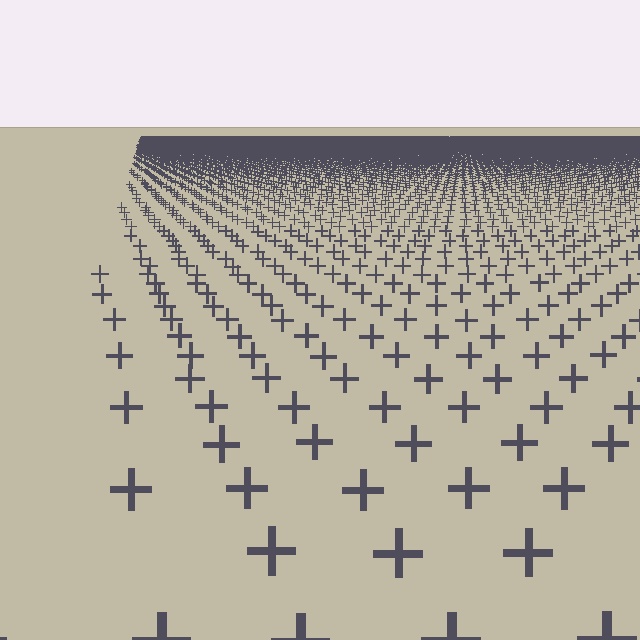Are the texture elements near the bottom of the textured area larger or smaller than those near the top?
Larger. Near the bottom, elements are closer to the viewer and appear at a bigger on-screen size.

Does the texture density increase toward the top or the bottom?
Density increases toward the top.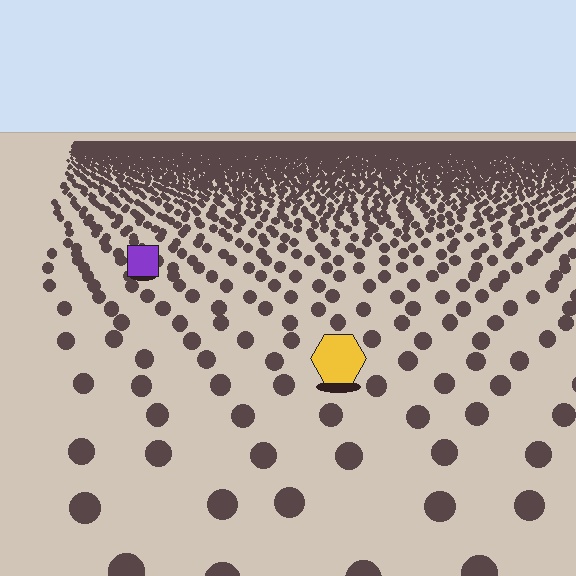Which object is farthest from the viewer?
The purple square is farthest from the viewer. It appears smaller and the ground texture around it is denser.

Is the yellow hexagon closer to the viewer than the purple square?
Yes. The yellow hexagon is closer — you can tell from the texture gradient: the ground texture is coarser near it.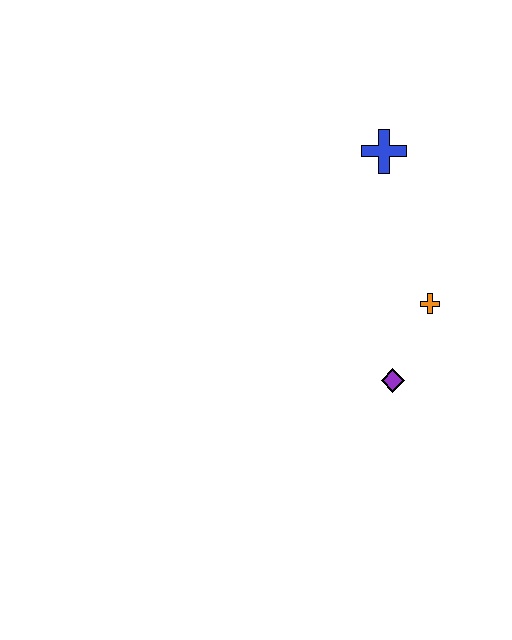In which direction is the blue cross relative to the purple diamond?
The blue cross is above the purple diamond.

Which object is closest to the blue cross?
The orange cross is closest to the blue cross.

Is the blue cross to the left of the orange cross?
Yes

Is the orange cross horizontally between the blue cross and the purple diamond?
No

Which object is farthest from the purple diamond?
The blue cross is farthest from the purple diamond.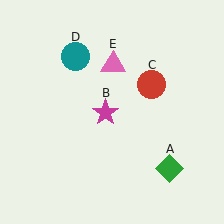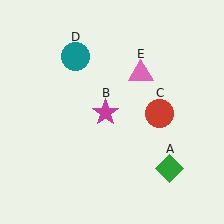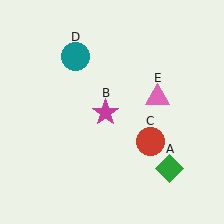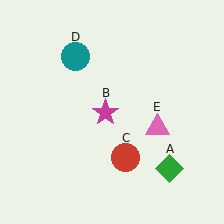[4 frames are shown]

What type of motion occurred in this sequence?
The red circle (object C), pink triangle (object E) rotated clockwise around the center of the scene.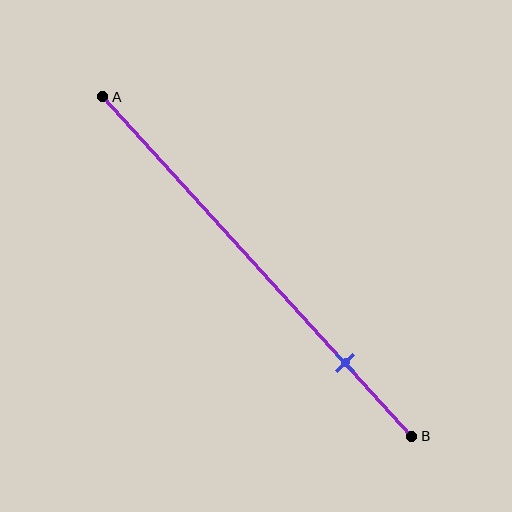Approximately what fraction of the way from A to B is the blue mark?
The blue mark is approximately 80% of the way from A to B.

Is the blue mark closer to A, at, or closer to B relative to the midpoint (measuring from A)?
The blue mark is closer to point B than the midpoint of segment AB.